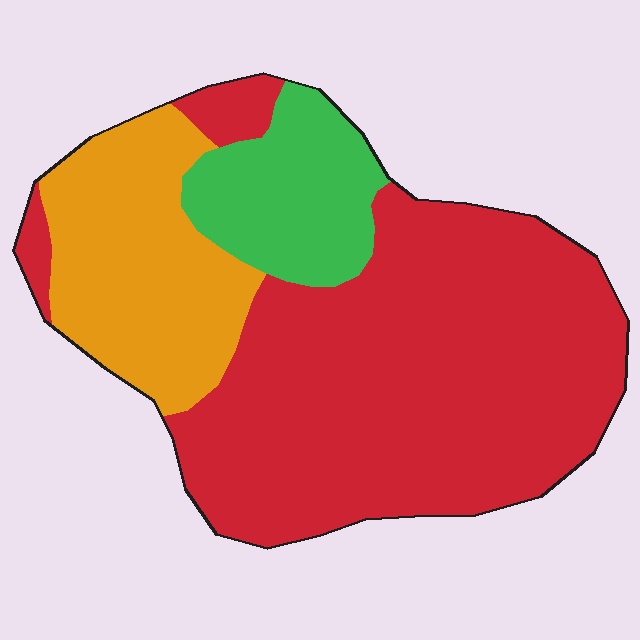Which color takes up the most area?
Red, at roughly 65%.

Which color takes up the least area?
Green, at roughly 15%.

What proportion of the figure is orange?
Orange takes up between a sixth and a third of the figure.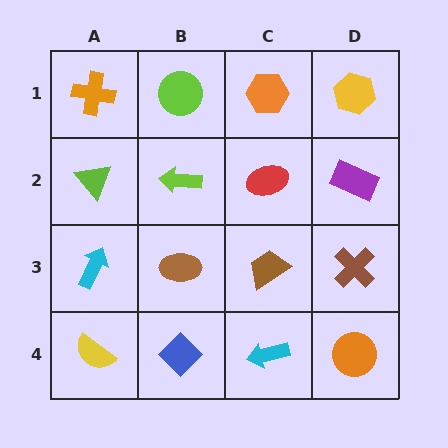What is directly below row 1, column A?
A lime triangle.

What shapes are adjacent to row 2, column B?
A lime circle (row 1, column B), a brown ellipse (row 3, column B), a lime triangle (row 2, column A), a red ellipse (row 2, column C).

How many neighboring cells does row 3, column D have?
3.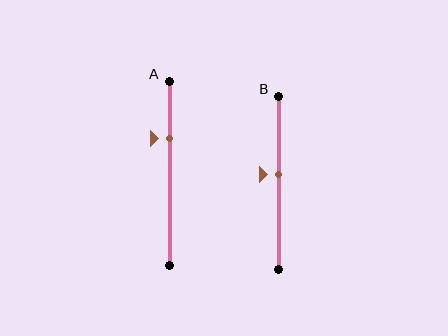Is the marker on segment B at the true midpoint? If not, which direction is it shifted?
No, the marker on segment B is shifted upward by about 5% of the segment length.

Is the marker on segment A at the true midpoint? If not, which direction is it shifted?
No, the marker on segment A is shifted upward by about 19% of the segment length.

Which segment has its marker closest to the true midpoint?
Segment B has its marker closest to the true midpoint.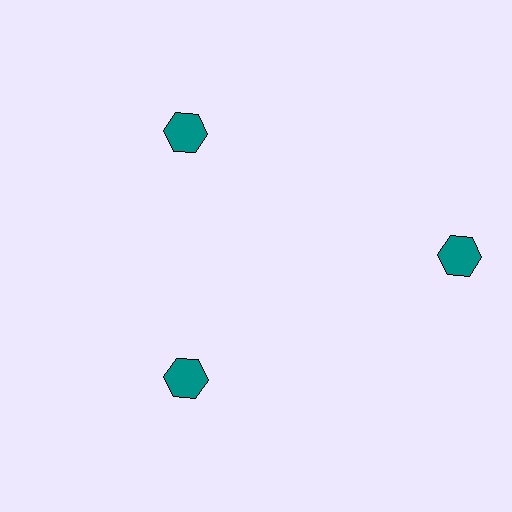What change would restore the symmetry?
The symmetry would be restored by moving it inward, back onto the ring so that all 3 hexagons sit at equal angles and equal distance from the center.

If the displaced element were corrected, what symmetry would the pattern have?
It would have 3-fold rotational symmetry — the pattern would map onto itself every 120 degrees.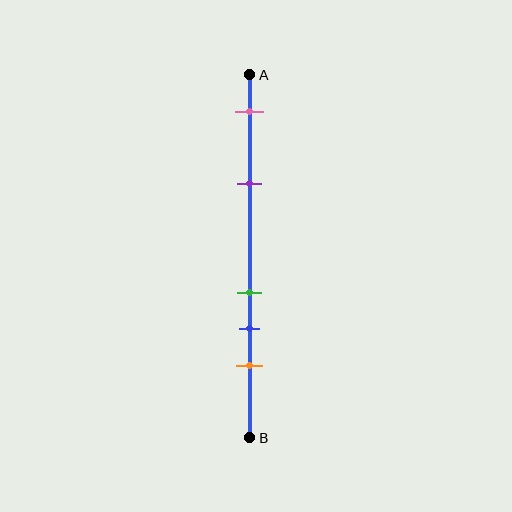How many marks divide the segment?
There are 5 marks dividing the segment.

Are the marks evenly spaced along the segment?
No, the marks are not evenly spaced.